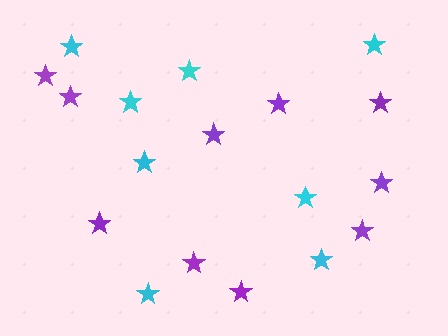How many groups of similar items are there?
There are 2 groups: one group of purple stars (10) and one group of cyan stars (8).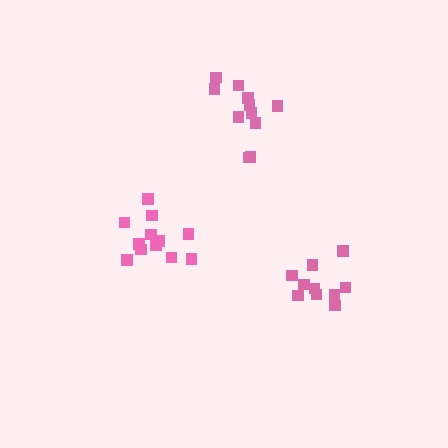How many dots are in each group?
Group 1: 12 dots, Group 2: 10 dots, Group 3: 11 dots (33 total).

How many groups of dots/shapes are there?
There are 3 groups.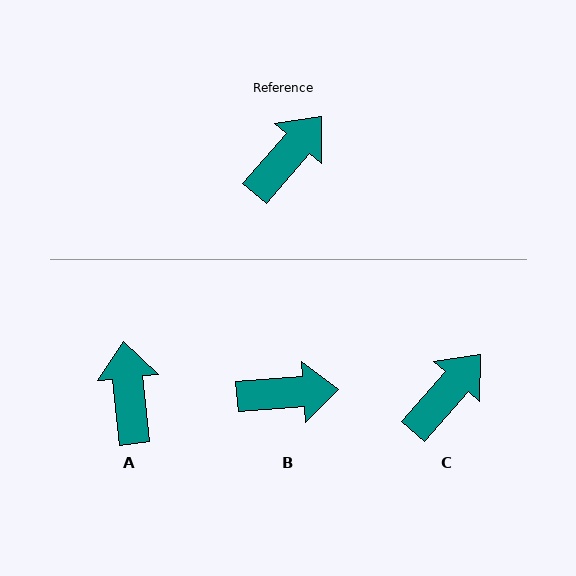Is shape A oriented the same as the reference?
No, it is off by about 47 degrees.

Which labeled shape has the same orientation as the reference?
C.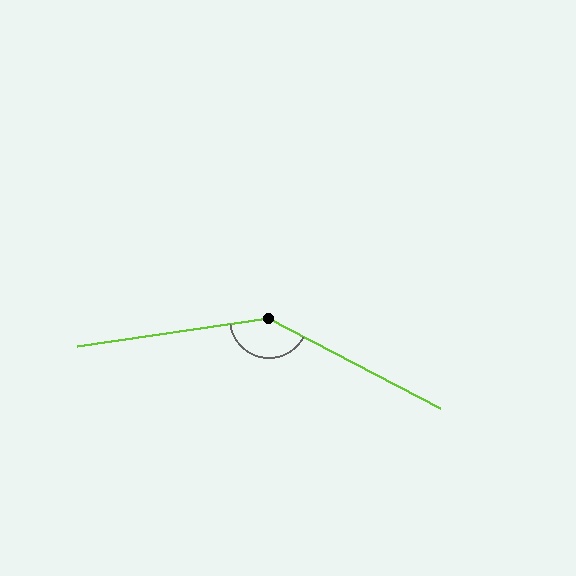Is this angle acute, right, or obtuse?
It is obtuse.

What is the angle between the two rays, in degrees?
Approximately 144 degrees.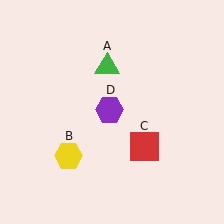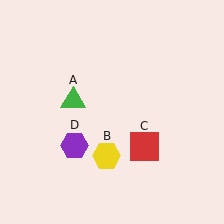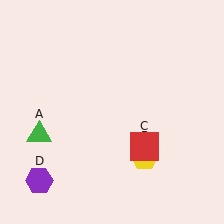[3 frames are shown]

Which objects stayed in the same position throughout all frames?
Red square (object C) remained stationary.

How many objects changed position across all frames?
3 objects changed position: green triangle (object A), yellow hexagon (object B), purple hexagon (object D).